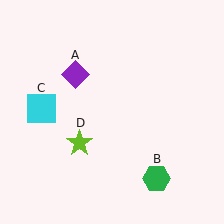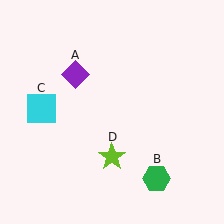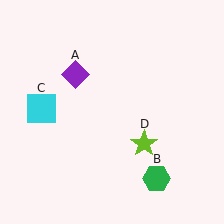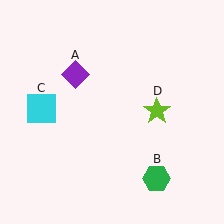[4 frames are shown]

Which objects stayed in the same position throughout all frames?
Purple diamond (object A) and green hexagon (object B) and cyan square (object C) remained stationary.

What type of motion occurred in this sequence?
The lime star (object D) rotated counterclockwise around the center of the scene.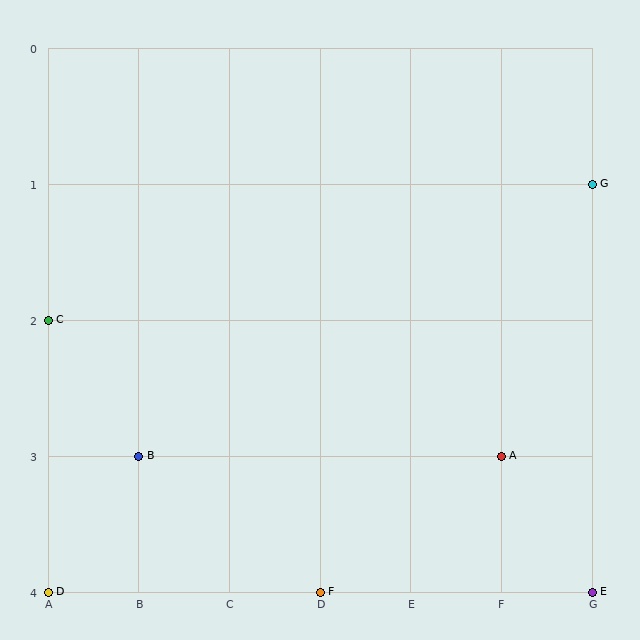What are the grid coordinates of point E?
Point E is at grid coordinates (G, 4).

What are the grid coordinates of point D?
Point D is at grid coordinates (A, 4).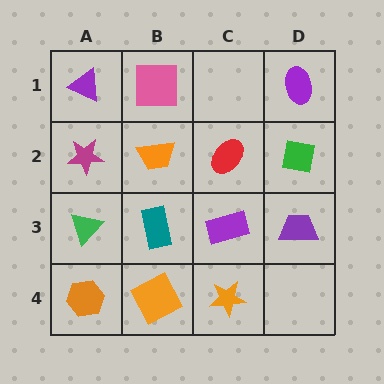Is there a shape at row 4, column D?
No, that cell is empty.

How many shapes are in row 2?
4 shapes.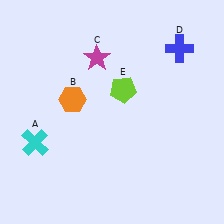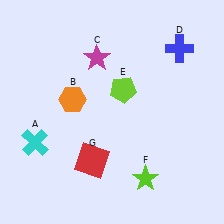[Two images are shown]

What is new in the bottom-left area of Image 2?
A red square (G) was added in the bottom-left area of Image 2.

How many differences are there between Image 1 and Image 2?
There are 2 differences between the two images.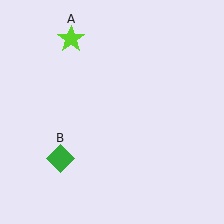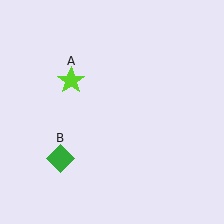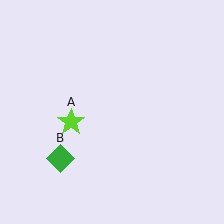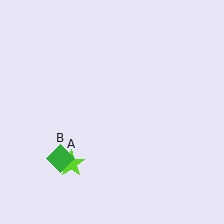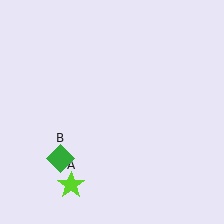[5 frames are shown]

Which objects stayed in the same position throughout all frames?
Green diamond (object B) remained stationary.